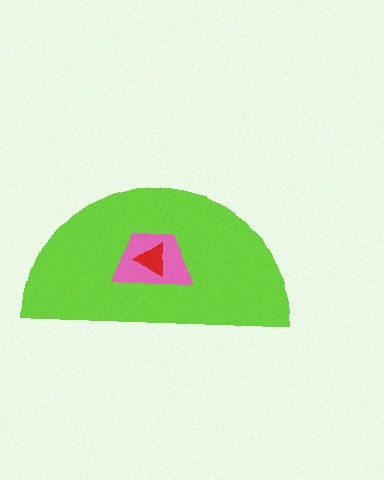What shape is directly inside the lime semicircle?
The pink trapezoid.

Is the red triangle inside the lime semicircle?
Yes.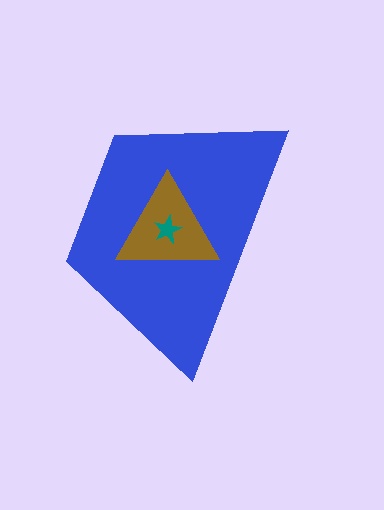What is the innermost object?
The teal star.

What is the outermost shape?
The blue trapezoid.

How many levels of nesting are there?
3.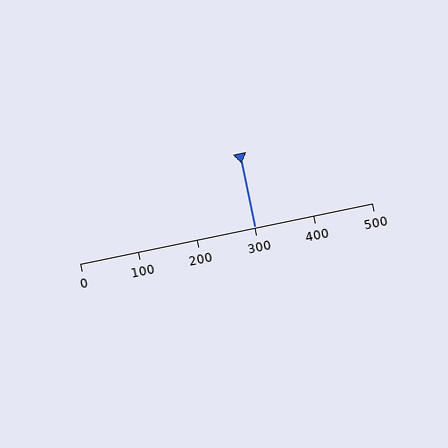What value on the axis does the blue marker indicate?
The marker indicates approximately 300.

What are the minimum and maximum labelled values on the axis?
The axis runs from 0 to 500.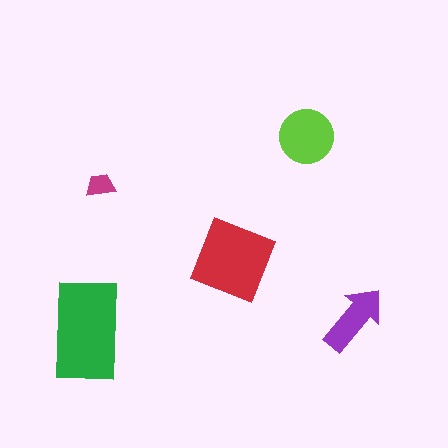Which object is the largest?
The green rectangle.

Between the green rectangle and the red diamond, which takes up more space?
The green rectangle.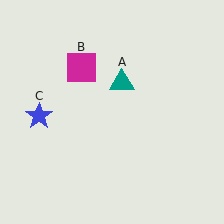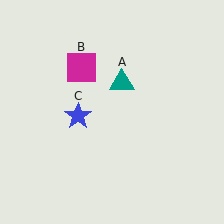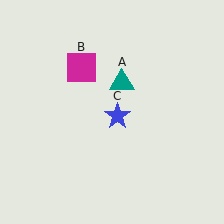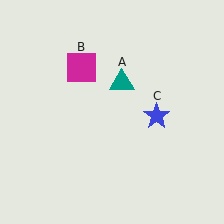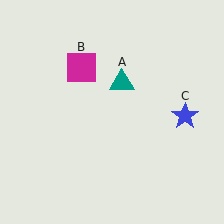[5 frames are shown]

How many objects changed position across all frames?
1 object changed position: blue star (object C).